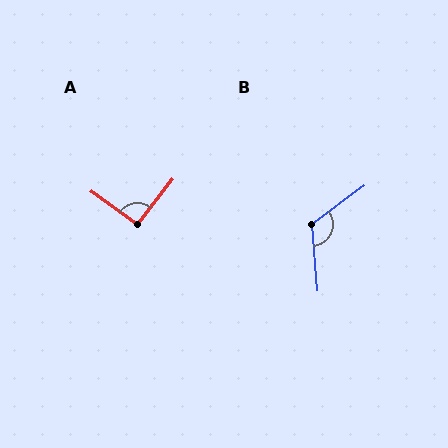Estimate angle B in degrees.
Approximately 121 degrees.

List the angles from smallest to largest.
A (93°), B (121°).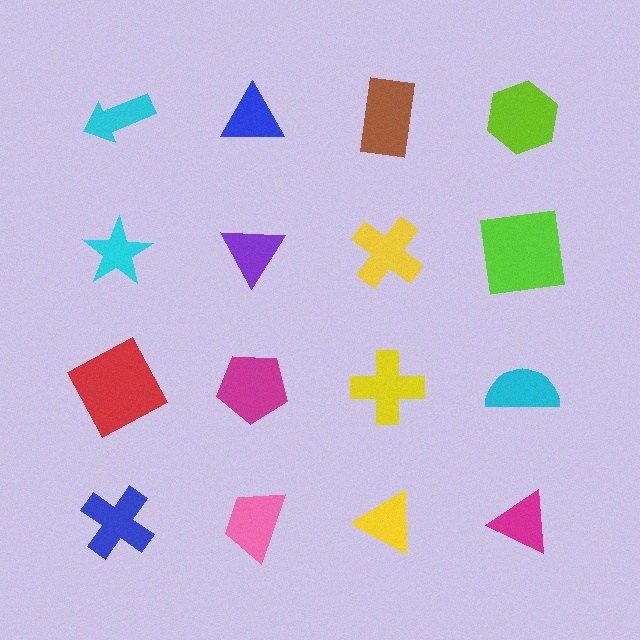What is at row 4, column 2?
A pink trapezoid.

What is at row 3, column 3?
A yellow cross.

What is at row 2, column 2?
A purple triangle.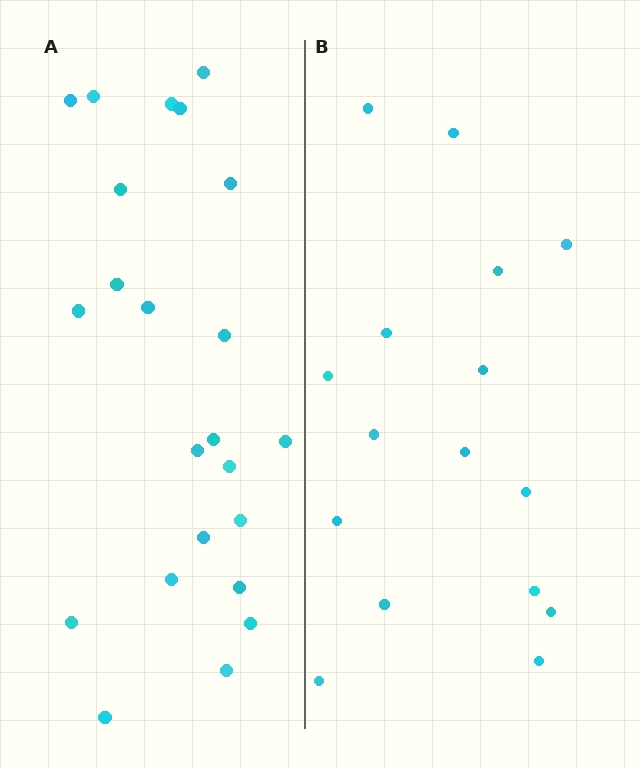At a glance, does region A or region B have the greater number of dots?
Region A (the left region) has more dots.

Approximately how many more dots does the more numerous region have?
Region A has roughly 8 or so more dots than region B.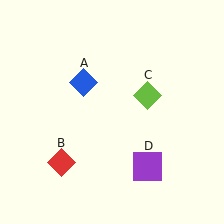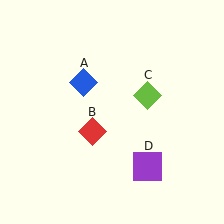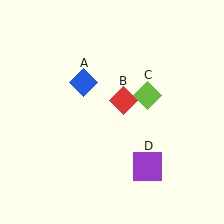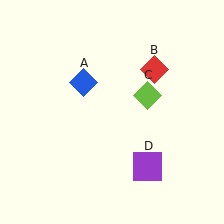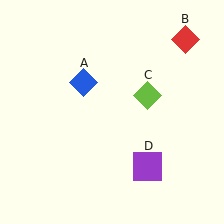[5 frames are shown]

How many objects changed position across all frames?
1 object changed position: red diamond (object B).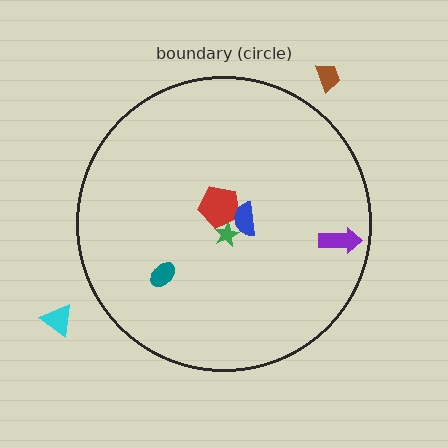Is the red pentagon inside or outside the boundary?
Inside.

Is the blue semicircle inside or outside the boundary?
Inside.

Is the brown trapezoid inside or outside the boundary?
Outside.